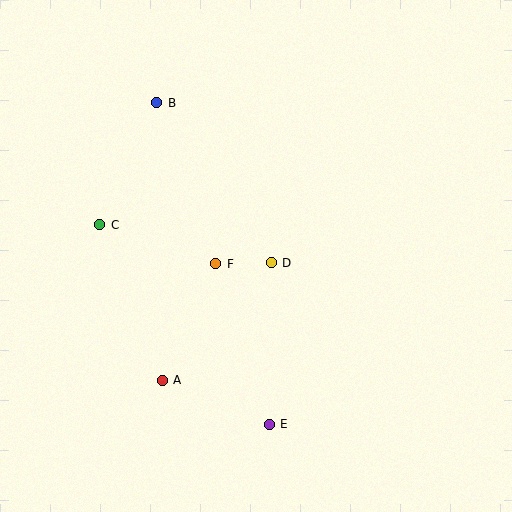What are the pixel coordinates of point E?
Point E is at (269, 424).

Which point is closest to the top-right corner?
Point D is closest to the top-right corner.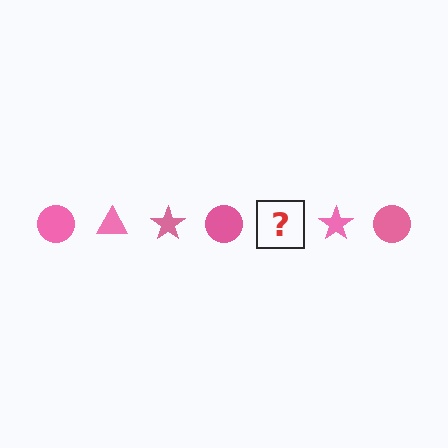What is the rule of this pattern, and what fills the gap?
The rule is that the pattern cycles through circle, triangle, star shapes in pink. The gap should be filled with a pink triangle.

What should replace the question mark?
The question mark should be replaced with a pink triangle.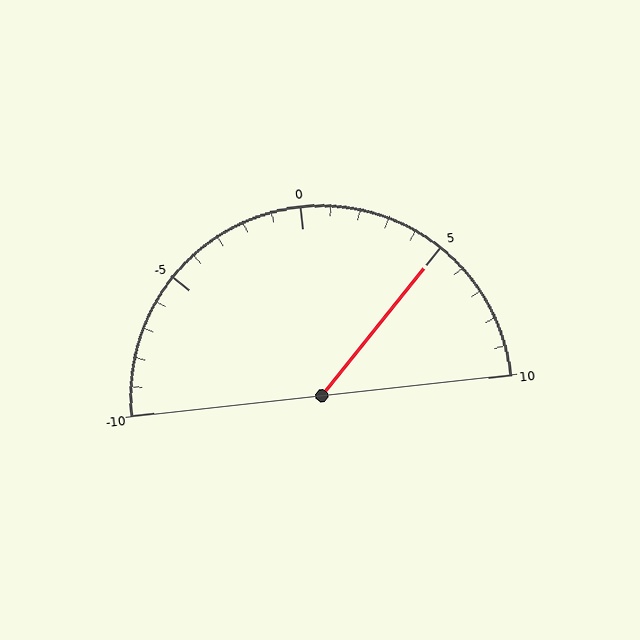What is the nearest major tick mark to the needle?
The nearest major tick mark is 5.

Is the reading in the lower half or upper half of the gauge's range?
The reading is in the upper half of the range (-10 to 10).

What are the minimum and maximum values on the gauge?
The gauge ranges from -10 to 10.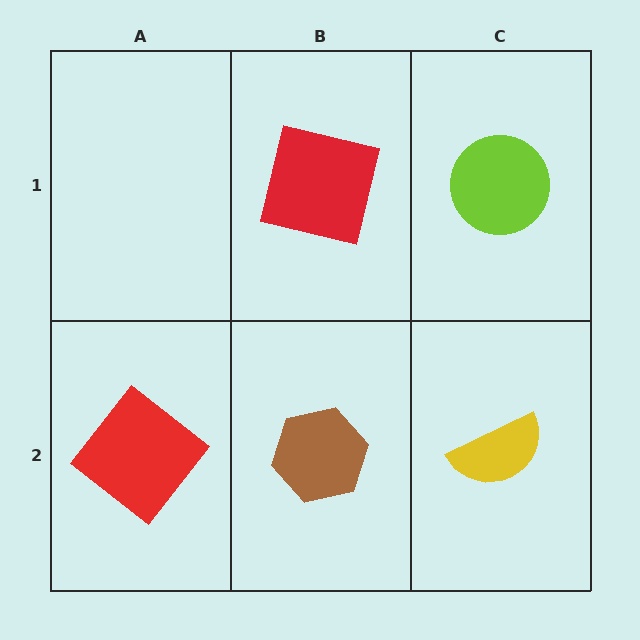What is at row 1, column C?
A lime circle.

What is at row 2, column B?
A brown hexagon.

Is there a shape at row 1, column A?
No, that cell is empty.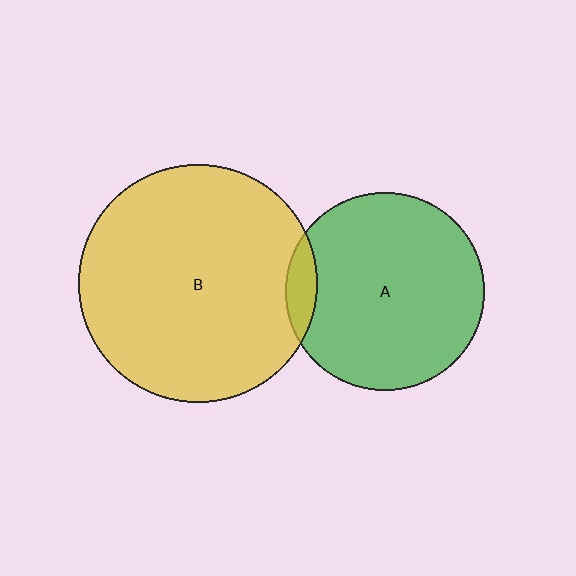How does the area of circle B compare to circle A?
Approximately 1.4 times.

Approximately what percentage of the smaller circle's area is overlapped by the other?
Approximately 10%.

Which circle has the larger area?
Circle B (yellow).